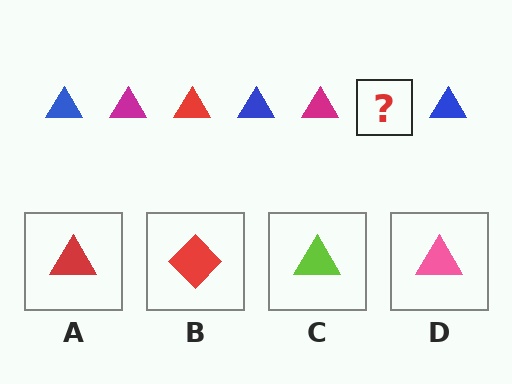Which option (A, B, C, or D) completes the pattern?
A.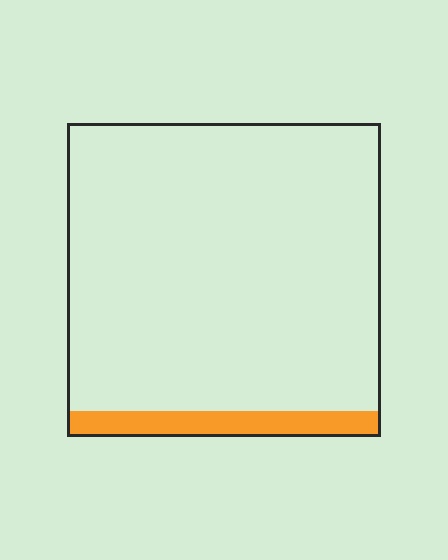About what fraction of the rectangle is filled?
About one tenth (1/10).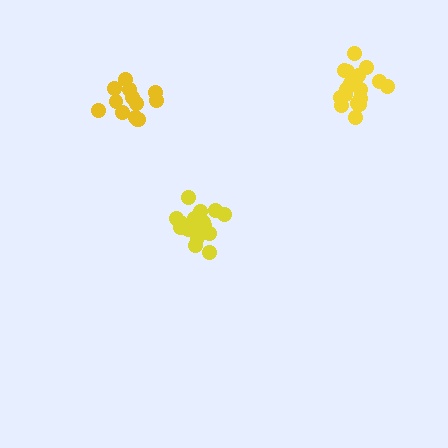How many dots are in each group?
Group 1: 17 dots, Group 2: 17 dots, Group 3: 13 dots (47 total).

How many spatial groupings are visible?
There are 3 spatial groupings.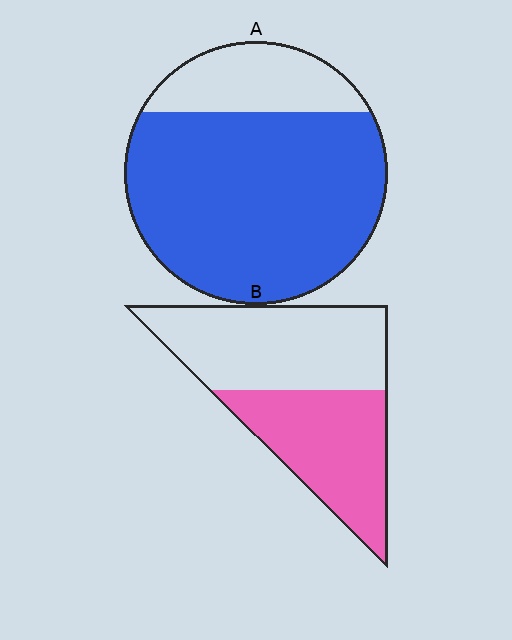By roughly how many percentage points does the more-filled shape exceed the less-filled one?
By roughly 30 percentage points (A over B).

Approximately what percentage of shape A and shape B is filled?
A is approximately 80% and B is approximately 45%.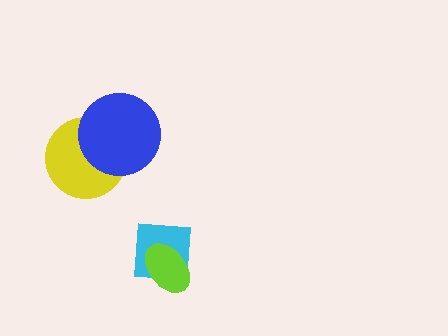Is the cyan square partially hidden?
Yes, it is partially covered by another shape.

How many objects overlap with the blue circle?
1 object overlaps with the blue circle.